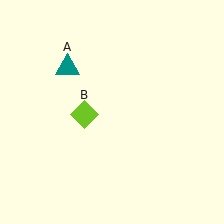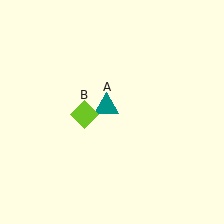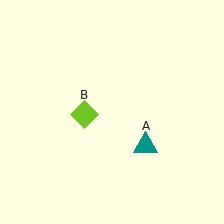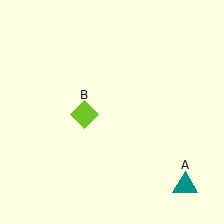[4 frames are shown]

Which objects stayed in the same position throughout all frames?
Lime diamond (object B) remained stationary.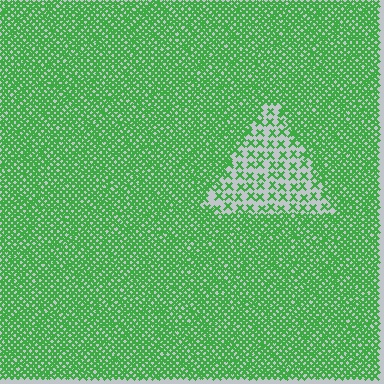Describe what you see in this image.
The image contains small green elements arranged at two different densities. A triangle-shaped region is visible where the elements are less densely packed than the surrounding area.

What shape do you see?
I see a triangle.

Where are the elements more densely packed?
The elements are more densely packed outside the triangle boundary.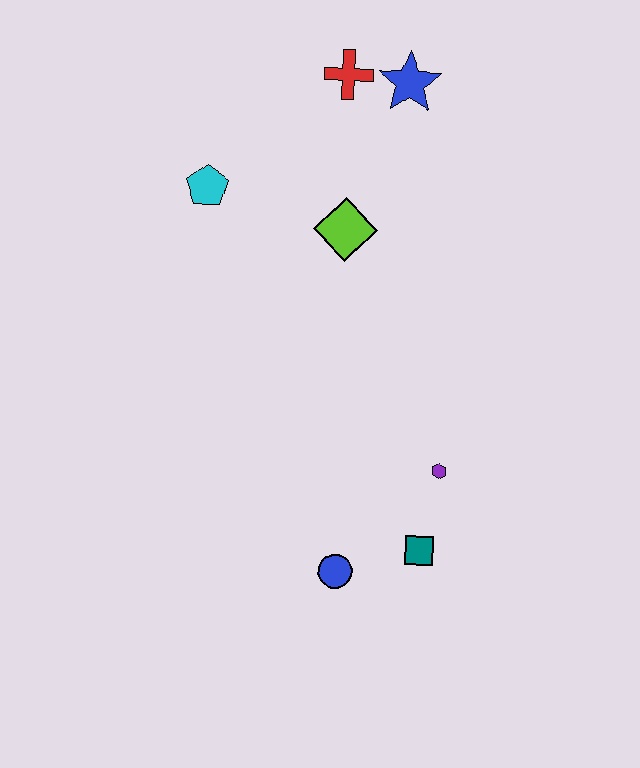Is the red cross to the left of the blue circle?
Yes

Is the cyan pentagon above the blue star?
No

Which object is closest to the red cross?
The blue star is closest to the red cross.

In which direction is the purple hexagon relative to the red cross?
The purple hexagon is below the red cross.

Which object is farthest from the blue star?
The blue circle is farthest from the blue star.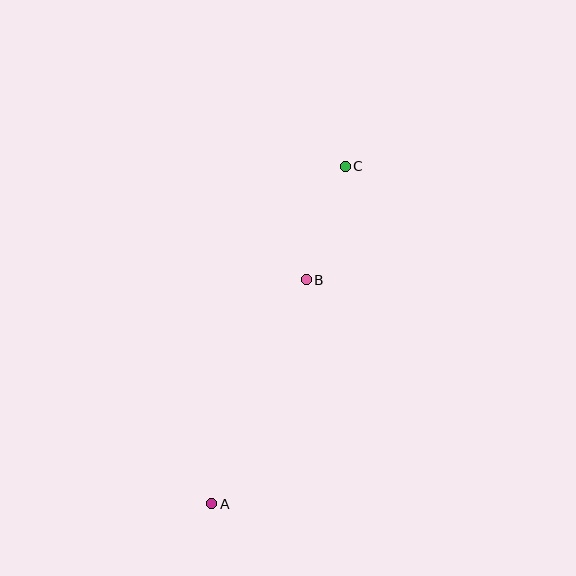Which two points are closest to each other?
Points B and C are closest to each other.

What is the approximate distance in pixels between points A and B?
The distance between A and B is approximately 243 pixels.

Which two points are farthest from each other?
Points A and C are farthest from each other.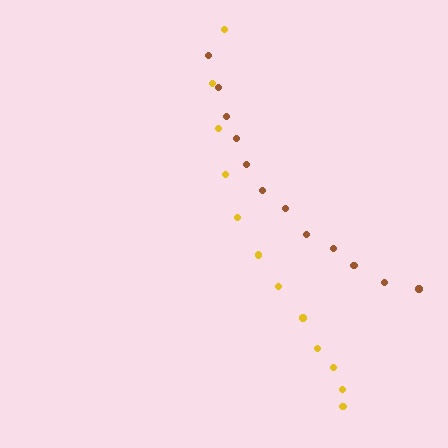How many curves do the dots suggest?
There are 2 distinct paths.